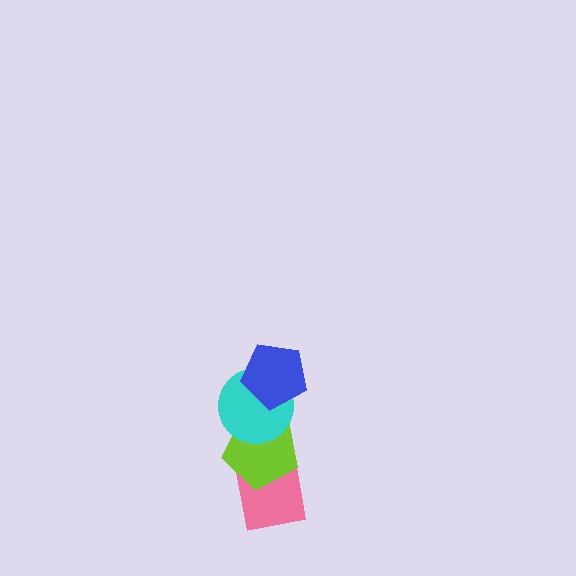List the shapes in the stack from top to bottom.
From top to bottom: the blue pentagon, the cyan circle, the lime pentagon, the pink square.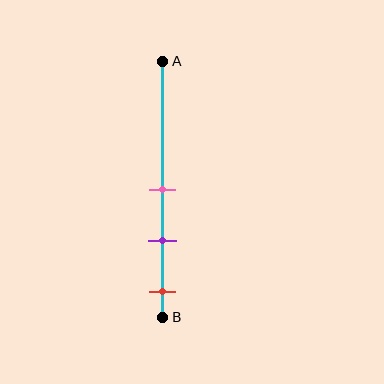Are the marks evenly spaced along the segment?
Yes, the marks are approximately evenly spaced.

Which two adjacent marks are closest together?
The pink and purple marks are the closest adjacent pair.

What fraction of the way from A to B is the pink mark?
The pink mark is approximately 50% (0.5) of the way from A to B.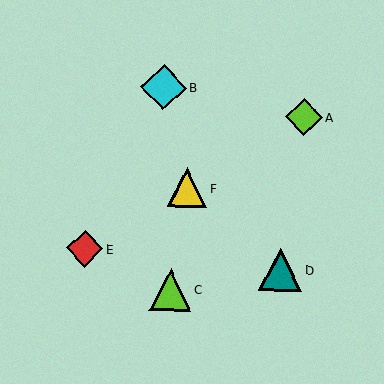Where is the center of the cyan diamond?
The center of the cyan diamond is at (163, 87).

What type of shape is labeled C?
Shape C is a lime triangle.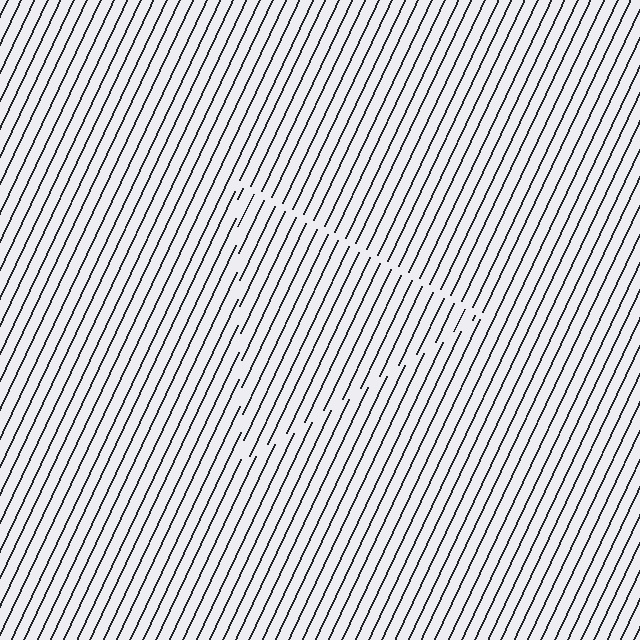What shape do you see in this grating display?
An illusory triangle. The interior of the shape contains the same grating, shifted by half a period — the contour is defined by the phase discontinuity where line-ends from the inner and outer gratings abut.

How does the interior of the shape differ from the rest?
The interior of the shape contains the same grating, shifted by half a period — the contour is defined by the phase discontinuity where line-ends from the inner and outer gratings abut.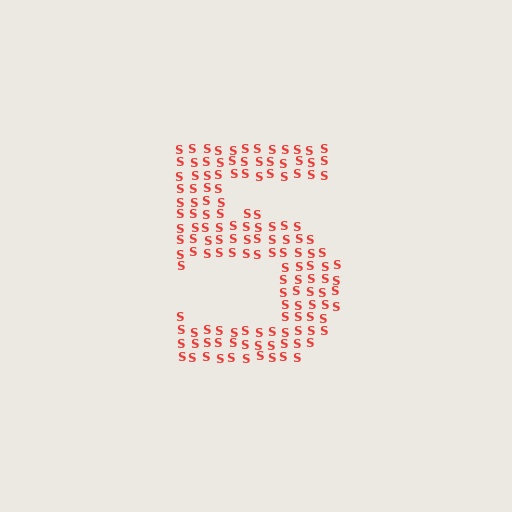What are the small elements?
The small elements are letter S's.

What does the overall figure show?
The overall figure shows the digit 5.